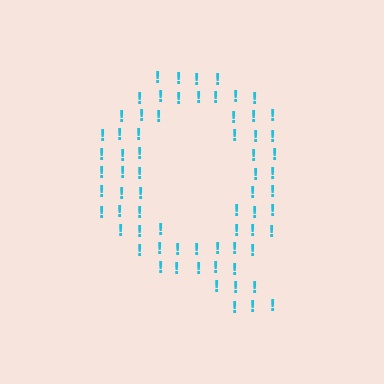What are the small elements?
The small elements are exclamation marks.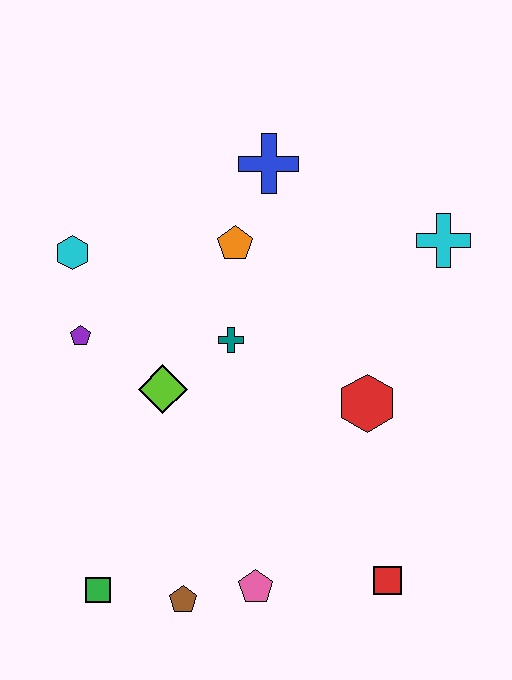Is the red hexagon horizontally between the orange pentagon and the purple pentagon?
No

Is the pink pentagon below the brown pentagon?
No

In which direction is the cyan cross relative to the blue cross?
The cyan cross is to the right of the blue cross.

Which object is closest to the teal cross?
The lime diamond is closest to the teal cross.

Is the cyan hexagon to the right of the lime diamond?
No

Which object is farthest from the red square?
The cyan hexagon is farthest from the red square.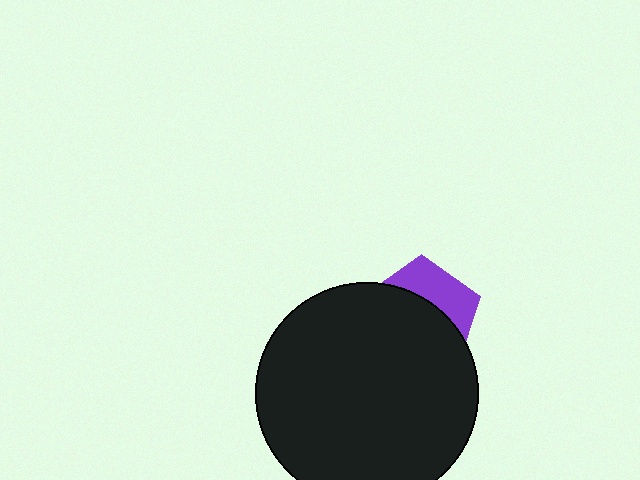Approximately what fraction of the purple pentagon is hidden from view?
Roughly 66% of the purple pentagon is hidden behind the black circle.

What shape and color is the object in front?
The object in front is a black circle.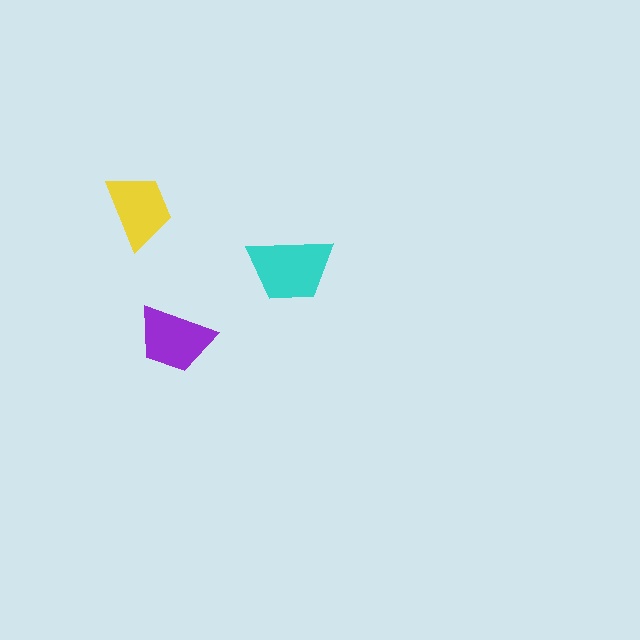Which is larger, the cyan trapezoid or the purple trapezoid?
The cyan one.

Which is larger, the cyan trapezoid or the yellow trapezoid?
The cyan one.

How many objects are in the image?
There are 3 objects in the image.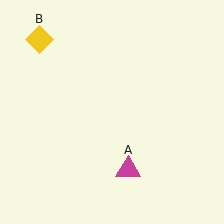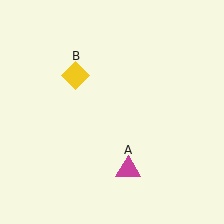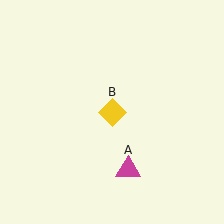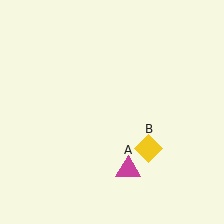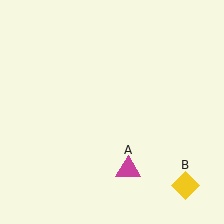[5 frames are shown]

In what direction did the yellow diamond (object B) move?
The yellow diamond (object B) moved down and to the right.